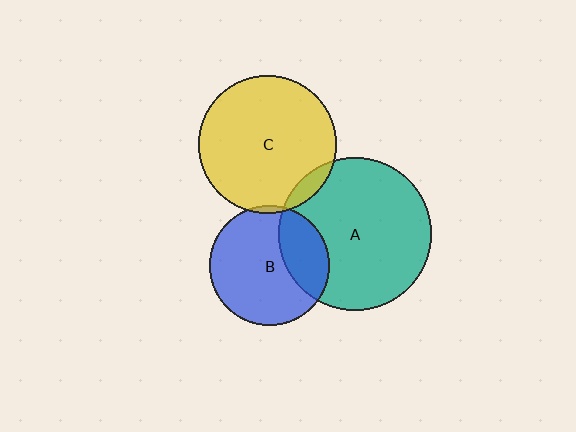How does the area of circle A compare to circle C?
Approximately 1.2 times.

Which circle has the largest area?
Circle A (teal).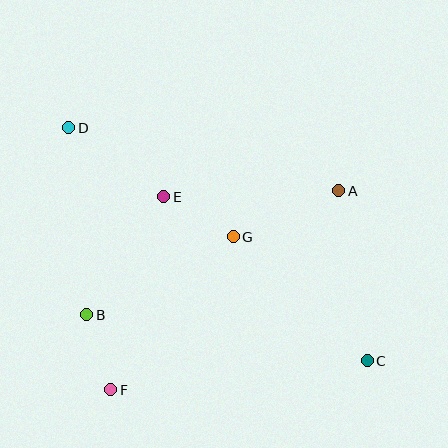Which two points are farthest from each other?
Points C and D are farthest from each other.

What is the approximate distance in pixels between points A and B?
The distance between A and B is approximately 281 pixels.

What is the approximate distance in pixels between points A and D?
The distance between A and D is approximately 278 pixels.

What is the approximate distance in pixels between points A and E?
The distance between A and E is approximately 175 pixels.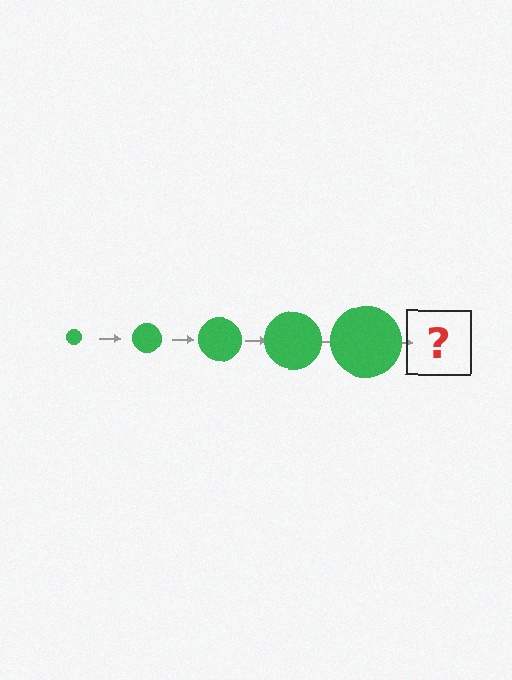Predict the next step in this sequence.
The next step is a green circle, larger than the previous one.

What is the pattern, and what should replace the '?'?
The pattern is that the circle gets progressively larger each step. The '?' should be a green circle, larger than the previous one.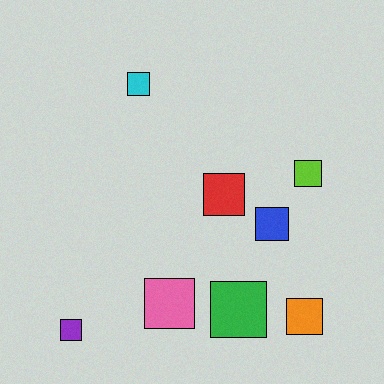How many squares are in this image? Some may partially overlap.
There are 8 squares.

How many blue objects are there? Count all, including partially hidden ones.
There is 1 blue object.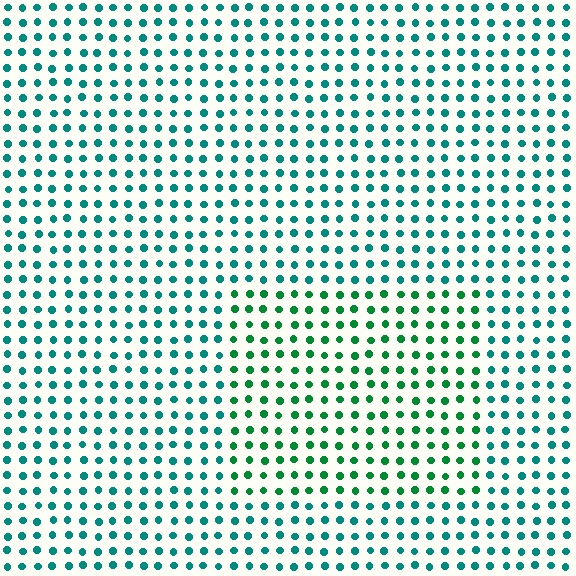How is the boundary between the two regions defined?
The boundary is defined purely by a slight shift in hue (about 33 degrees). Spacing, size, and orientation are identical on both sides.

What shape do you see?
I see a rectangle.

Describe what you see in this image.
The image is filled with small teal elements in a uniform arrangement. A rectangle-shaped region is visible where the elements are tinted to a slightly different hue, forming a subtle color boundary.